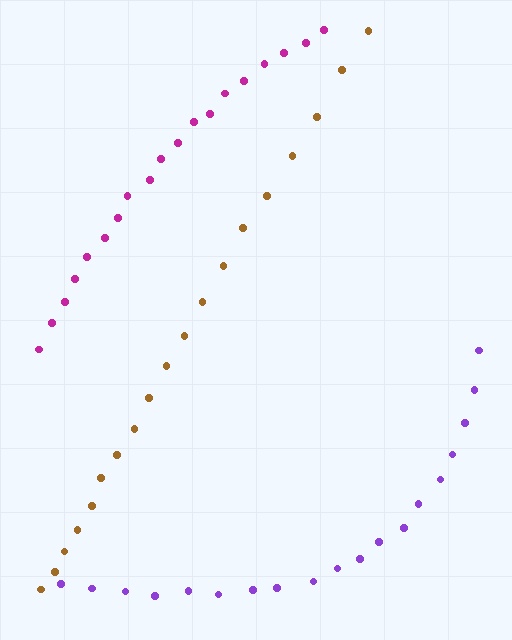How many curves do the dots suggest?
There are 3 distinct paths.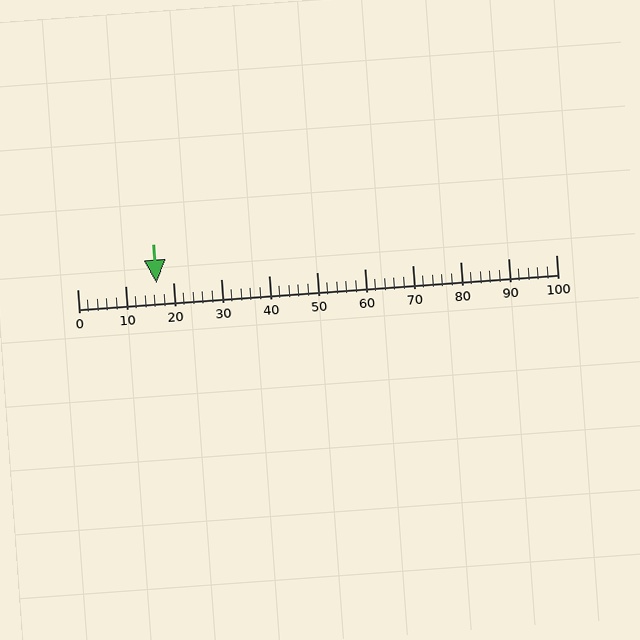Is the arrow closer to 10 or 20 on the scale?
The arrow is closer to 20.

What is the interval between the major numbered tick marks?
The major tick marks are spaced 10 units apart.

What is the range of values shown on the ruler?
The ruler shows values from 0 to 100.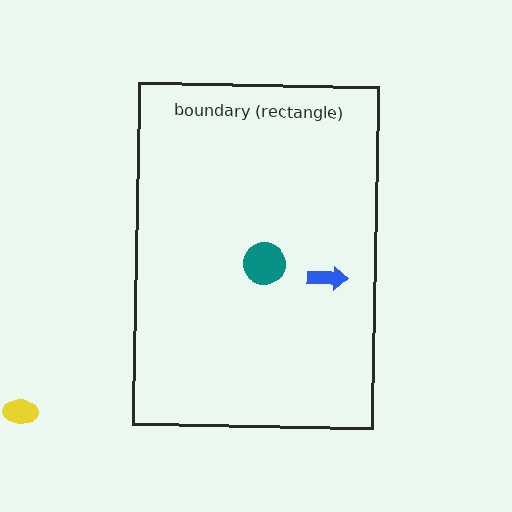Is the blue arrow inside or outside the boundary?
Inside.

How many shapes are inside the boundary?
2 inside, 1 outside.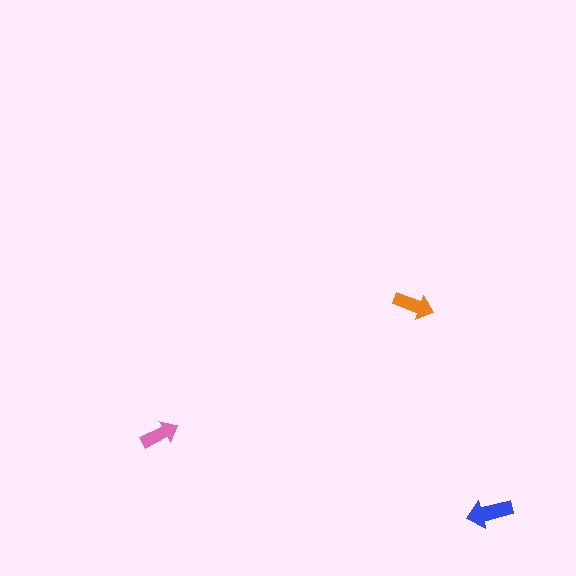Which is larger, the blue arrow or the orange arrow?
The blue one.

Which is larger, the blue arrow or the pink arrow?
The blue one.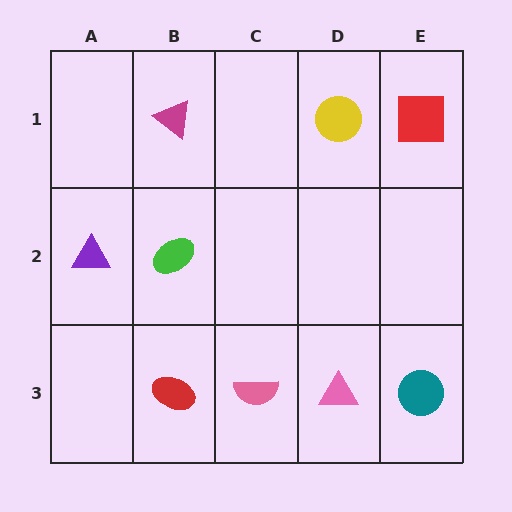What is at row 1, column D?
A yellow circle.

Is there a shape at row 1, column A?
No, that cell is empty.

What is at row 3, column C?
A pink semicircle.